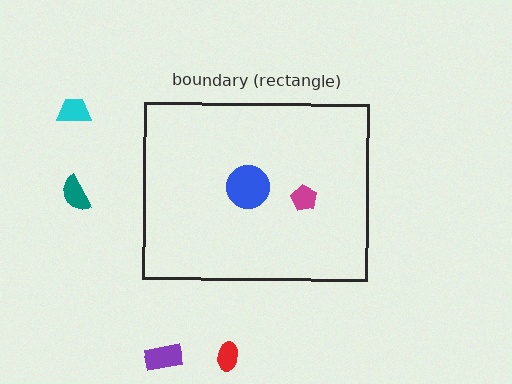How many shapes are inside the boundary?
2 inside, 4 outside.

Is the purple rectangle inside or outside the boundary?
Outside.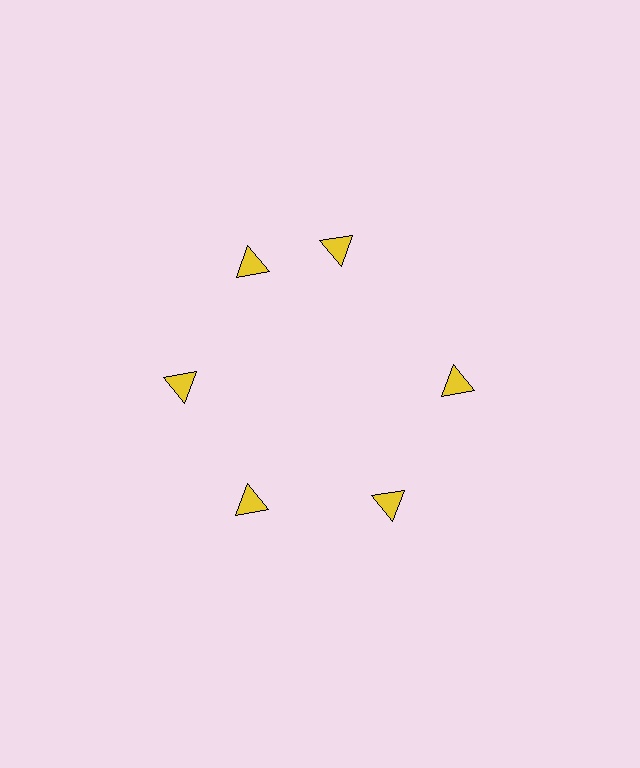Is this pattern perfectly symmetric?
No. The 6 yellow triangles are arranged in a ring, but one element near the 1 o'clock position is rotated out of alignment along the ring, breaking the 6-fold rotational symmetry.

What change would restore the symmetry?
The symmetry would be restored by rotating it back into even spacing with its neighbors so that all 6 triangles sit at equal angles and equal distance from the center.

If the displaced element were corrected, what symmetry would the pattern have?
It would have 6-fold rotational symmetry — the pattern would map onto itself every 60 degrees.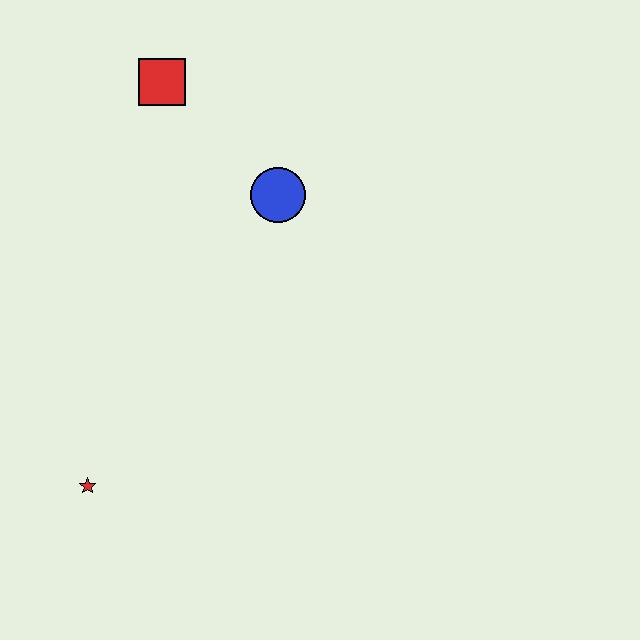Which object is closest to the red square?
The blue circle is closest to the red square.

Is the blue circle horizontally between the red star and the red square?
No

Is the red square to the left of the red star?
No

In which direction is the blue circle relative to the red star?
The blue circle is above the red star.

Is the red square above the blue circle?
Yes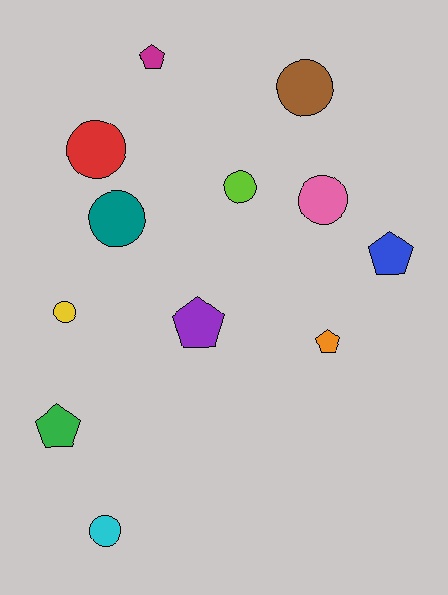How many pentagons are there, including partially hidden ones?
There are 5 pentagons.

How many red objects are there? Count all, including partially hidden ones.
There is 1 red object.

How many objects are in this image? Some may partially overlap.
There are 12 objects.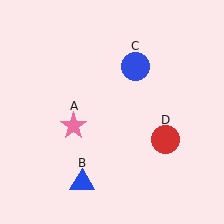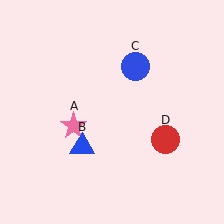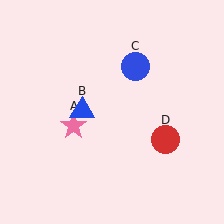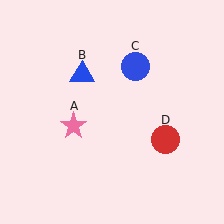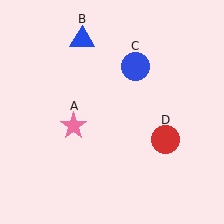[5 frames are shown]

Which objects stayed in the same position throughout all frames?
Pink star (object A) and blue circle (object C) and red circle (object D) remained stationary.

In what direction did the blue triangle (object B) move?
The blue triangle (object B) moved up.